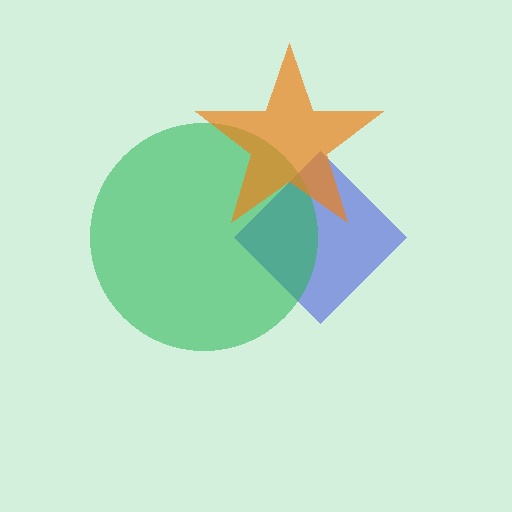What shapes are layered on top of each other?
The layered shapes are: a blue diamond, a green circle, an orange star.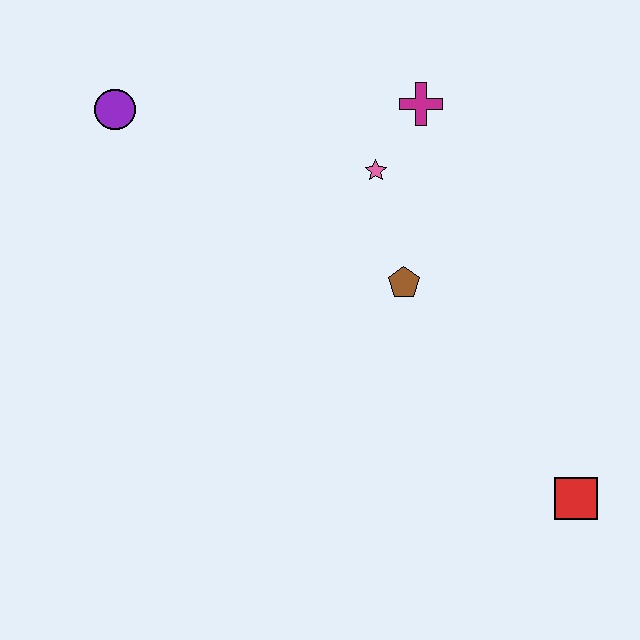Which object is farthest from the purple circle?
The red square is farthest from the purple circle.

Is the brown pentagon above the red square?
Yes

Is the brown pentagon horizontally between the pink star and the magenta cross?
Yes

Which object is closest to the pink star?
The magenta cross is closest to the pink star.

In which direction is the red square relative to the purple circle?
The red square is to the right of the purple circle.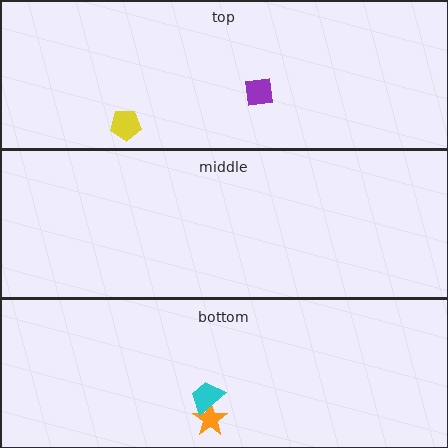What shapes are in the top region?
The yellow pentagon, the purple square.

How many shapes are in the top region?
2.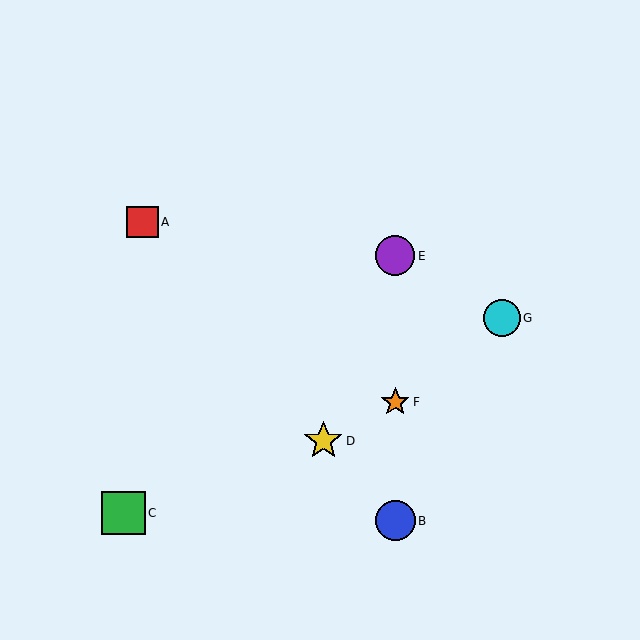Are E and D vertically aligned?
No, E is at x≈395 and D is at x≈323.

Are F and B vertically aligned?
Yes, both are at x≈395.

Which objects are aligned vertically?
Objects B, E, F are aligned vertically.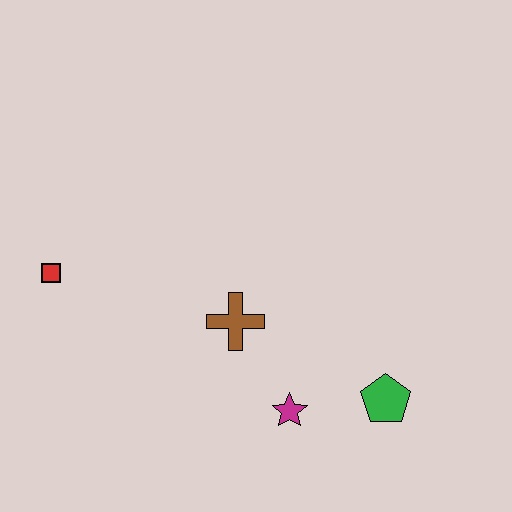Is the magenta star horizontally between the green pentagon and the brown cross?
Yes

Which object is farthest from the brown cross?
The red square is farthest from the brown cross.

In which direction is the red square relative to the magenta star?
The red square is to the left of the magenta star.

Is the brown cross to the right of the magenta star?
No